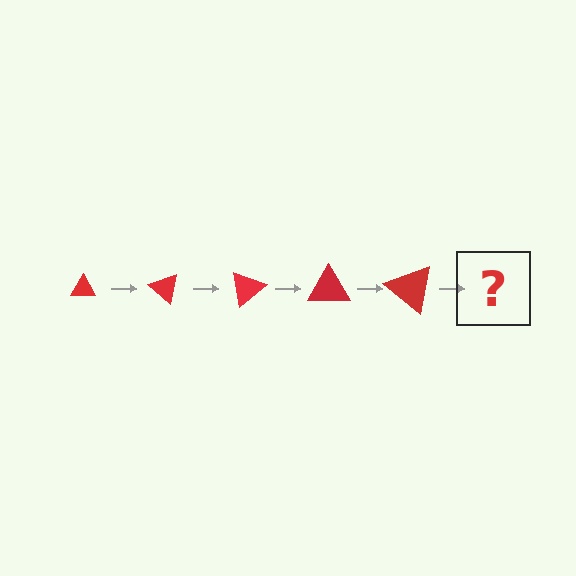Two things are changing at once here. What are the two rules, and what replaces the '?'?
The two rules are that the triangle grows larger each step and it rotates 40 degrees each step. The '?' should be a triangle, larger than the previous one and rotated 200 degrees from the start.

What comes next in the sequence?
The next element should be a triangle, larger than the previous one and rotated 200 degrees from the start.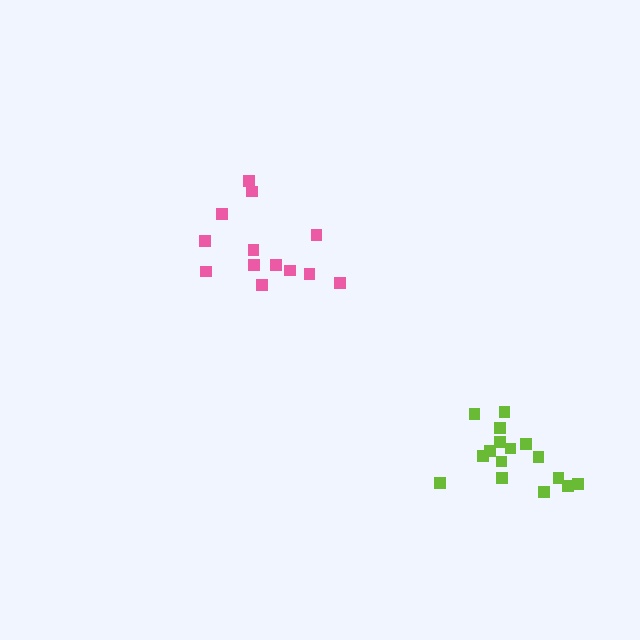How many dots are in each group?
Group 1: 16 dots, Group 2: 13 dots (29 total).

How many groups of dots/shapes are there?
There are 2 groups.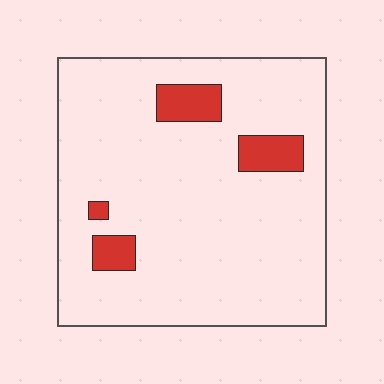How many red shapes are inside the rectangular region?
4.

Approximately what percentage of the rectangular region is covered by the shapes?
Approximately 10%.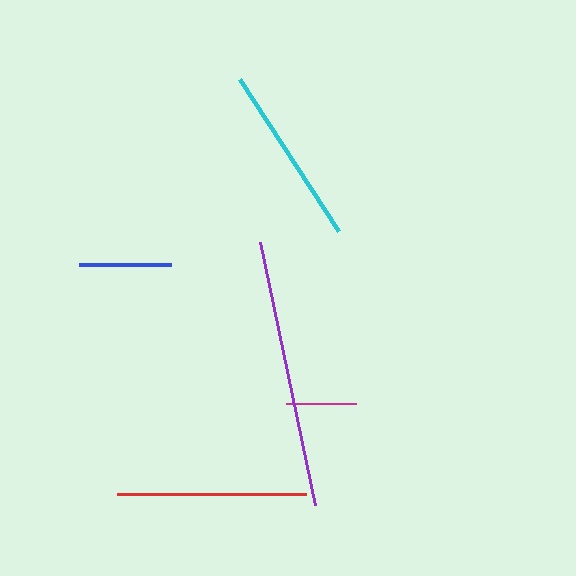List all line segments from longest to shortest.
From longest to shortest: purple, red, cyan, blue, magenta.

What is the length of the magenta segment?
The magenta segment is approximately 70 pixels long.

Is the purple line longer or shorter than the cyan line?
The purple line is longer than the cyan line.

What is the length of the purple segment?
The purple segment is approximately 270 pixels long.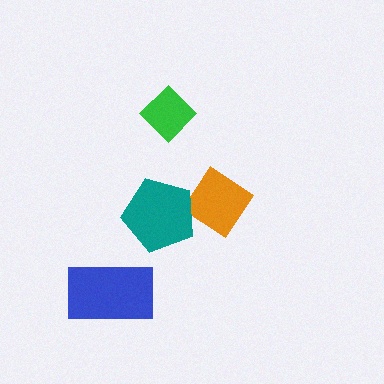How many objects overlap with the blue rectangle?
0 objects overlap with the blue rectangle.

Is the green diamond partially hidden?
No, no other shape covers it.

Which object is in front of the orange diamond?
The teal pentagon is in front of the orange diamond.